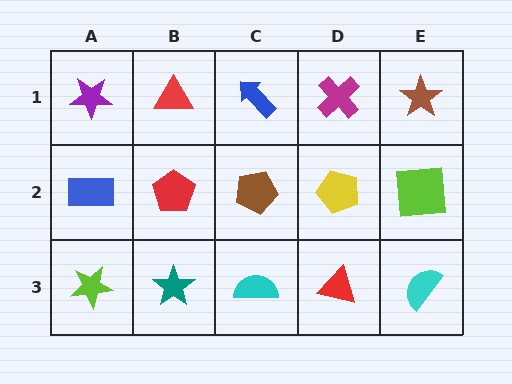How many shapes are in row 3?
5 shapes.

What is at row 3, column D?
A red triangle.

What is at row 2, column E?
A lime square.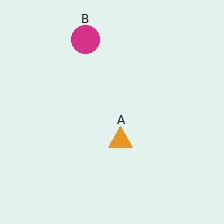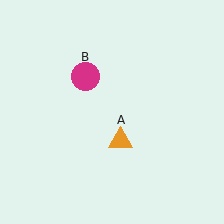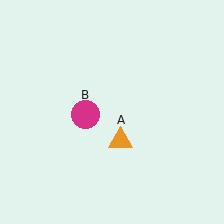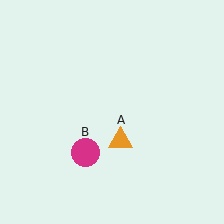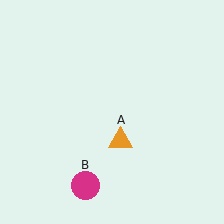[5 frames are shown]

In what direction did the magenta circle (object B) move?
The magenta circle (object B) moved down.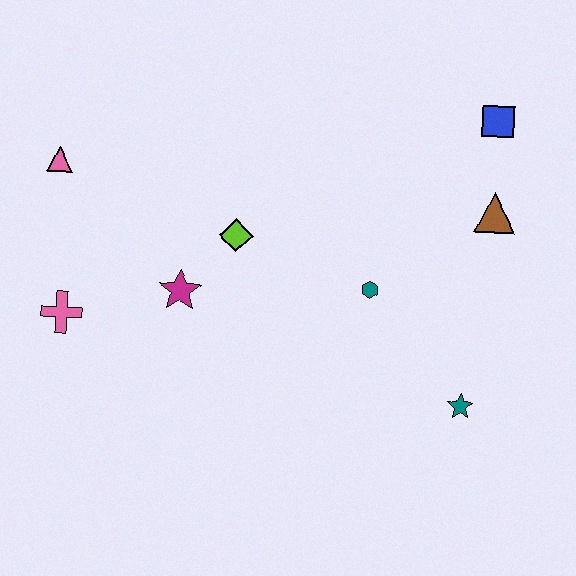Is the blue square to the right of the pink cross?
Yes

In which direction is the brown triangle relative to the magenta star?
The brown triangle is to the right of the magenta star.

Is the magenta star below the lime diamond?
Yes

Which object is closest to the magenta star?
The lime diamond is closest to the magenta star.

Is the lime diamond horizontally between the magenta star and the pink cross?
No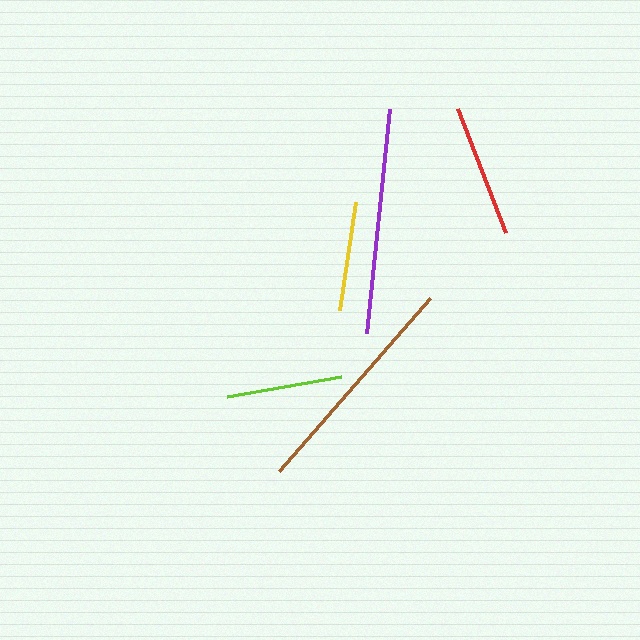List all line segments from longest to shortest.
From longest to shortest: brown, purple, red, lime, yellow.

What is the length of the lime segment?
The lime segment is approximately 116 pixels long.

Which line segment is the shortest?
The yellow line is the shortest at approximately 109 pixels.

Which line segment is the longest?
The brown line is the longest at approximately 229 pixels.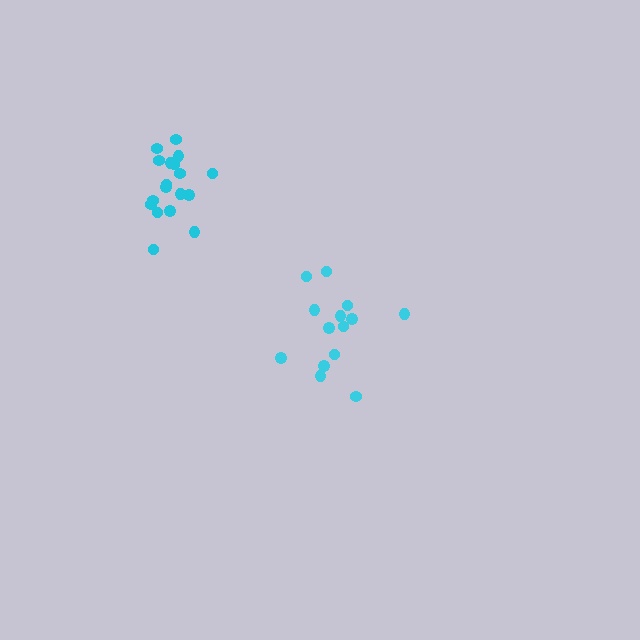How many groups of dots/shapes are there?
There are 2 groups.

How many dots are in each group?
Group 1: 18 dots, Group 2: 14 dots (32 total).